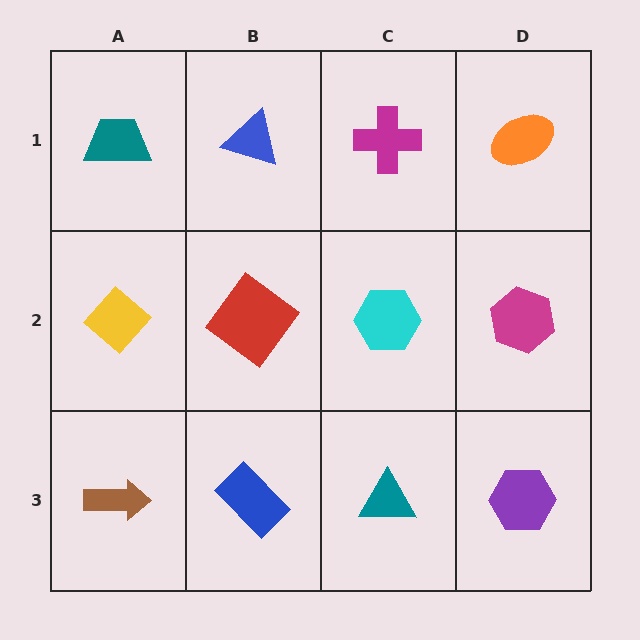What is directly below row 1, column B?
A red diamond.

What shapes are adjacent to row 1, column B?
A red diamond (row 2, column B), a teal trapezoid (row 1, column A), a magenta cross (row 1, column C).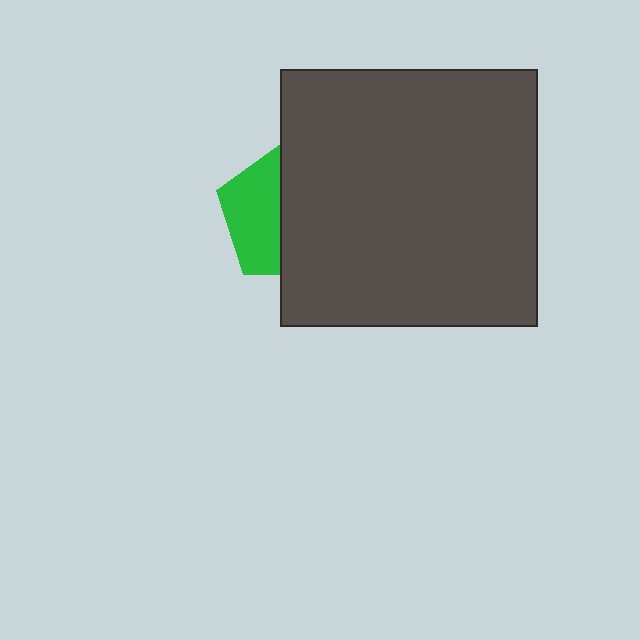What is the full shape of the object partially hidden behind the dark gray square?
The partially hidden object is a green pentagon.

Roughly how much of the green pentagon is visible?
A small part of it is visible (roughly 42%).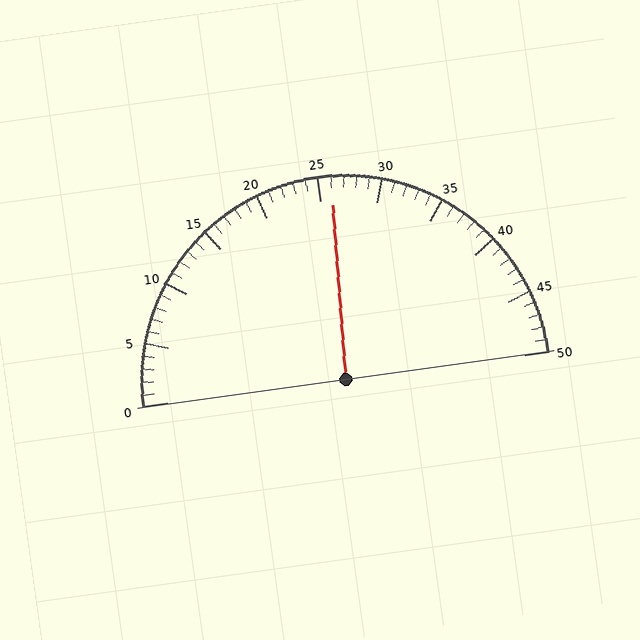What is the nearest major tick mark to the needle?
The nearest major tick mark is 25.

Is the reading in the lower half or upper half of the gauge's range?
The reading is in the upper half of the range (0 to 50).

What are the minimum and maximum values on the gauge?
The gauge ranges from 0 to 50.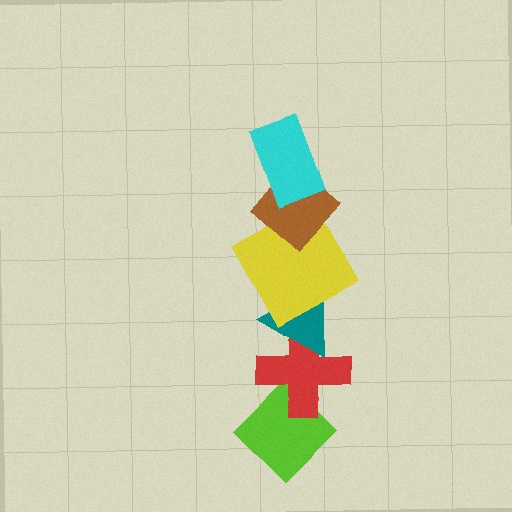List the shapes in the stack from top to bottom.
From top to bottom: the cyan rectangle, the brown diamond, the yellow square, the teal triangle, the red cross, the lime diamond.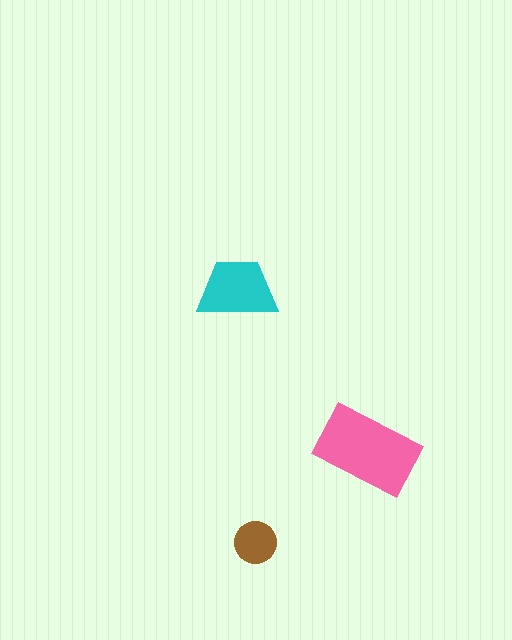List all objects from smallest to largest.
The brown circle, the cyan trapezoid, the pink rectangle.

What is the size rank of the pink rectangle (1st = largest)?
1st.